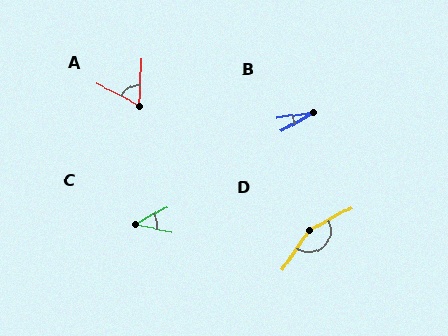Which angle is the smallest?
B, at approximately 21 degrees.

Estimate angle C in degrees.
Approximately 41 degrees.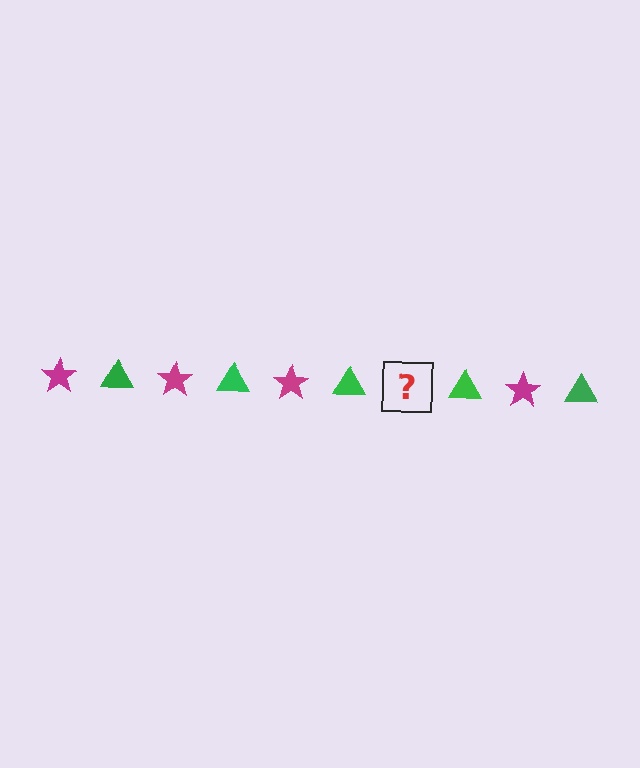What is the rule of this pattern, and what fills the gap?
The rule is that the pattern alternates between magenta star and green triangle. The gap should be filled with a magenta star.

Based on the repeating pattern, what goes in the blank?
The blank should be a magenta star.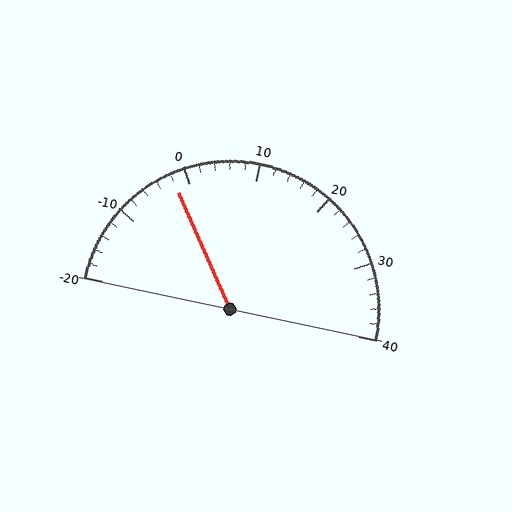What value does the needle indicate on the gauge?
The needle indicates approximately -2.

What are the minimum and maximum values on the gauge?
The gauge ranges from -20 to 40.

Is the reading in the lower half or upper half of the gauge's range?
The reading is in the lower half of the range (-20 to 40).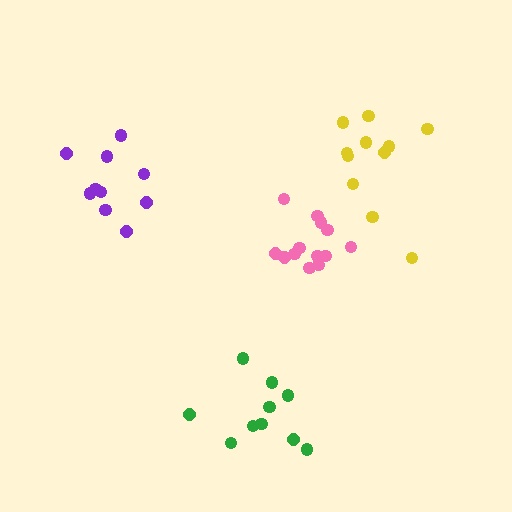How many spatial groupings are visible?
There are 4 spatial groupings.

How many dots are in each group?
Group 1: 13 dots, Group 2: 11 dots, Group 3: 10 dots, Group 4: 10 dots (44 total).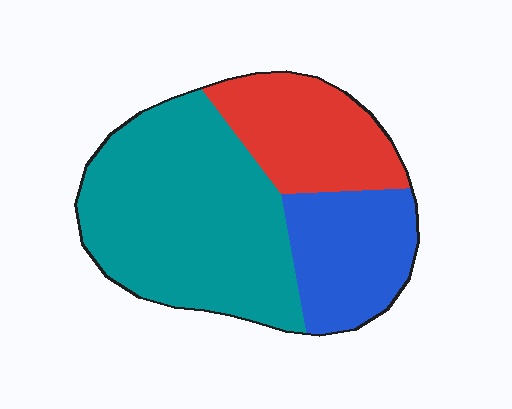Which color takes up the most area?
Teal, at roughly 55%.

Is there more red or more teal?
Teal.